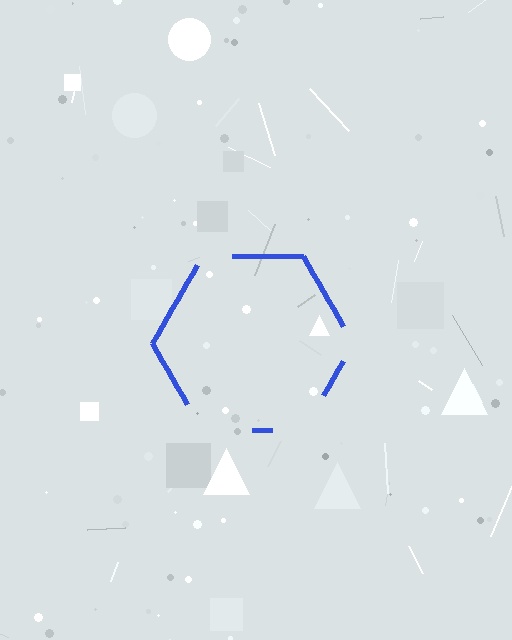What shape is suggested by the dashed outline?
The dashed outline suggests a hexagon.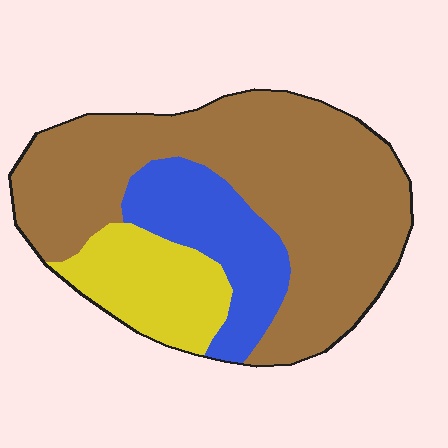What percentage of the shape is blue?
Blue takes up about one fifth (1/5) of the shape.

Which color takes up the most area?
Brown, at roughly 65%.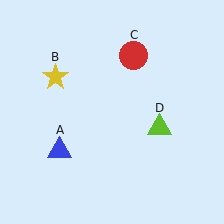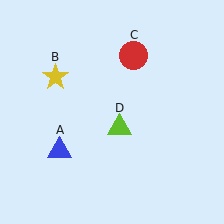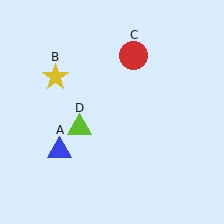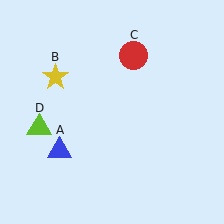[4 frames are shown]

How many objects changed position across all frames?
1 object changed position: lime triangle (object D).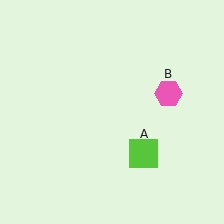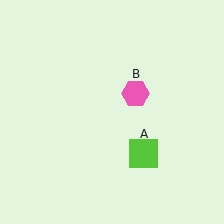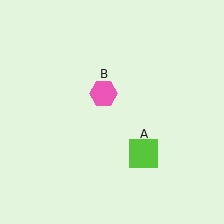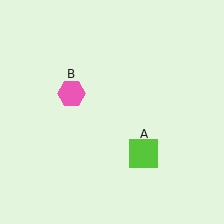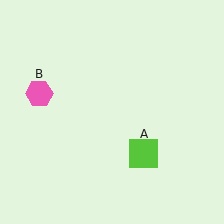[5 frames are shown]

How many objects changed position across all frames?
1 object changed position: pink hexagon (object B).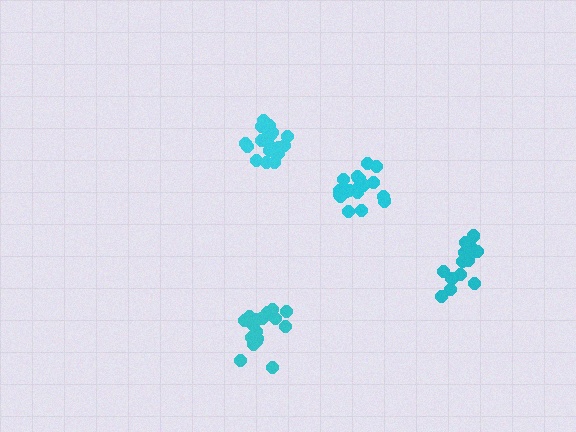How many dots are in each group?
Group 1: 19 dots, Group 2: 15 dots, Group 3: 20 dots, Group 4: 19 dots (73 total).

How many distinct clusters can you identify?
There are 4 distinct clusters.